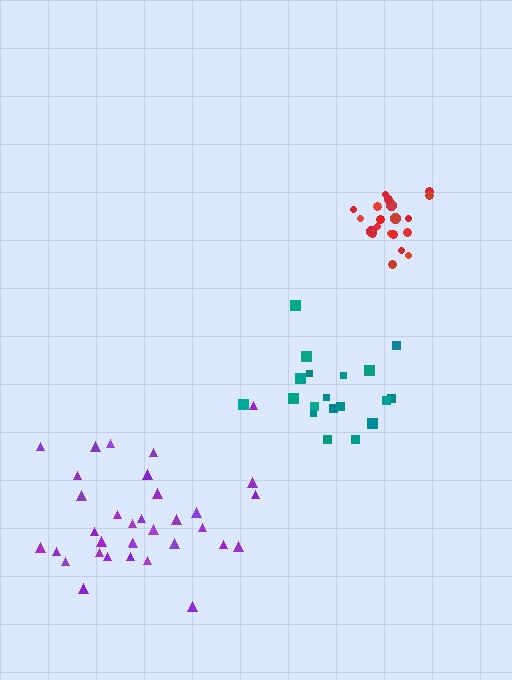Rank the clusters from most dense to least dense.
red, teal, purple.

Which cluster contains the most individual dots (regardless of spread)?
Purple (34).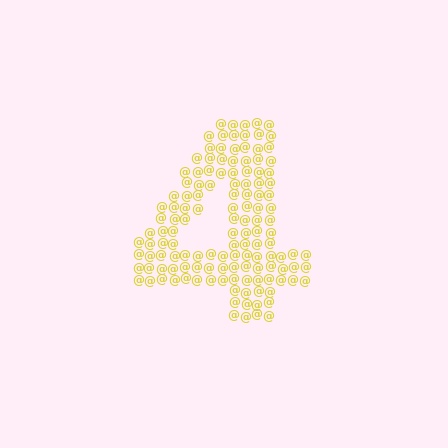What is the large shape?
The large shape is the digit 4.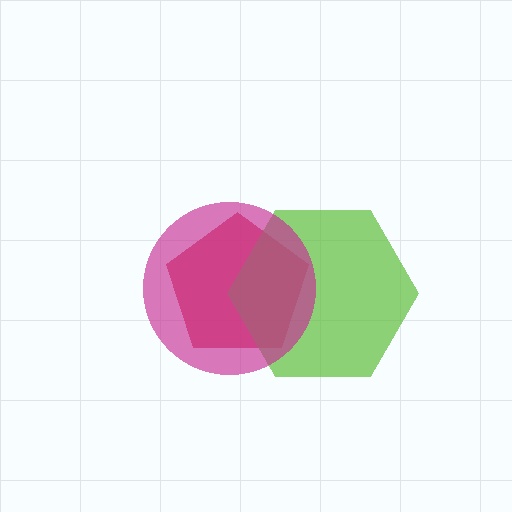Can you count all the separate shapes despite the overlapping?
Yes, there are 3 separate shapes.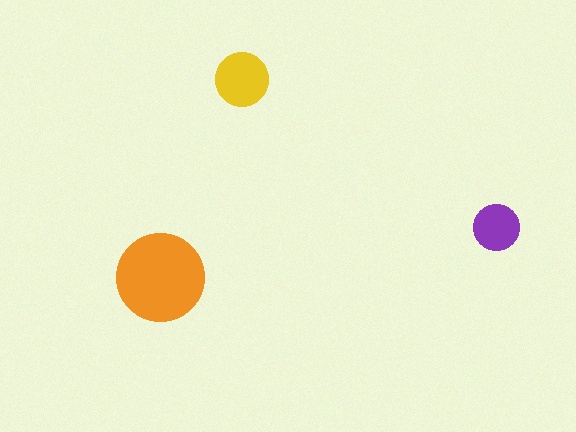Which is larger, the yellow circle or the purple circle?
The yellow one.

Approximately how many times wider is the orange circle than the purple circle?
About 2 times wider.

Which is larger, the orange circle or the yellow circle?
The orange one.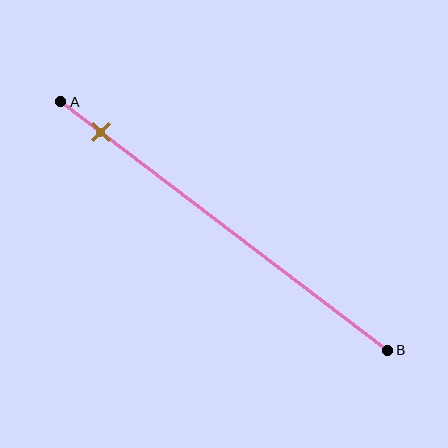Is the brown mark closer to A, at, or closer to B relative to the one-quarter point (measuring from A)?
The brown mark is closer to point A than the one-quarter point of segment AB.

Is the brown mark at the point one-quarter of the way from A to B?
No, the mark is at about 10% from A, not at the 25% one-quarter point.